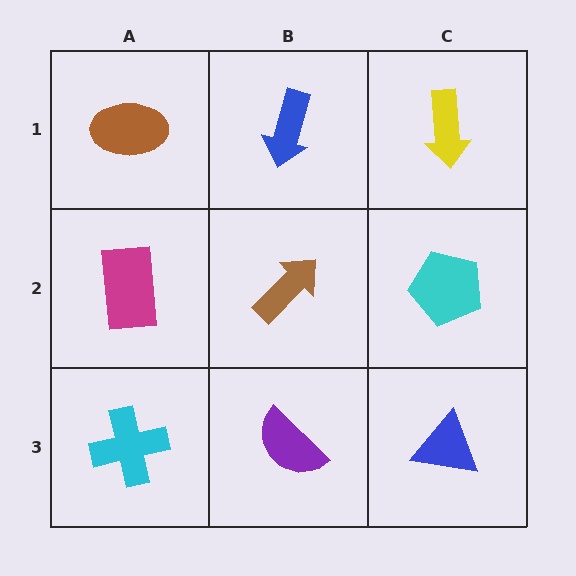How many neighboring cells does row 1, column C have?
2.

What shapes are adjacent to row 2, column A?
A brown ellipse (row 1, column A), a cyan cross (row 3, column A), a brown arrow (row 2, column B).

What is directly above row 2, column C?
A yellow arrow.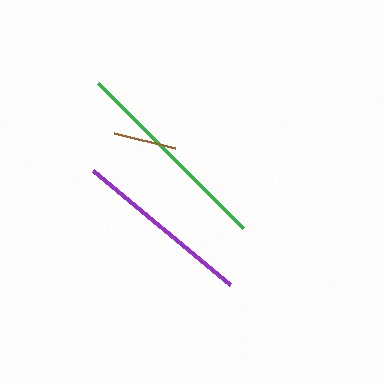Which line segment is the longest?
The green line is the longest at approximately 205 pixels.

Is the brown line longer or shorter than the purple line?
The purple line is longer than the brown line.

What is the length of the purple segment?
The purple segment is approximately 179 pixels long.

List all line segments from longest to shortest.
From longest to shortest: green, purple, brown.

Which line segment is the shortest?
The brown line is the shortest at approximately 63 pixels.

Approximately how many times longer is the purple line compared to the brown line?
The purple line is approximately 2.8 times the length of the brown line.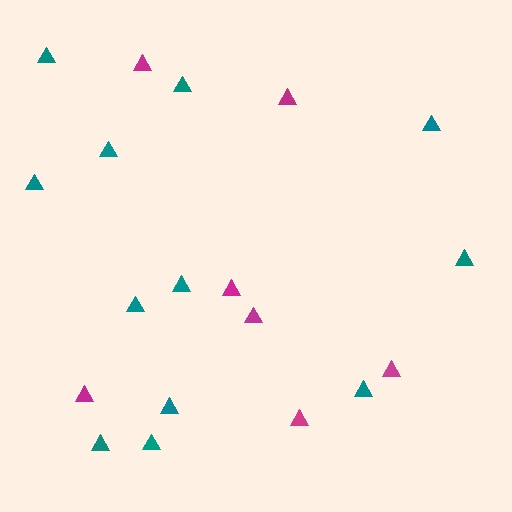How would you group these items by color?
There are 2 groups: one group of teal triangles (12) and one group of magenta triangles (7).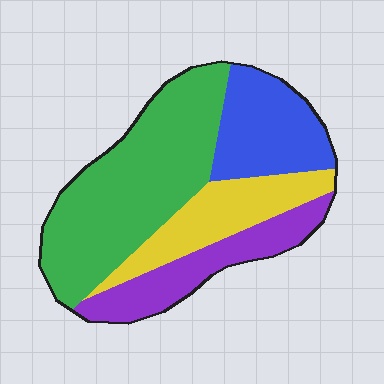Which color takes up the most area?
Green, at roughly 45%.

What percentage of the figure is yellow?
Yellow covers roughly 20% of the figure.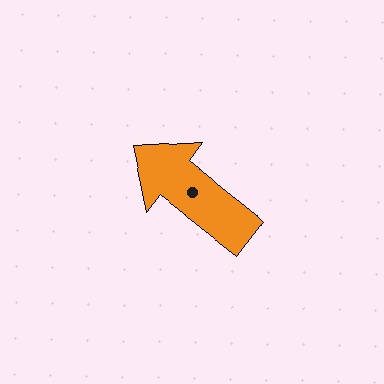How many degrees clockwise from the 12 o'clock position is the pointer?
Approximately 308 degrees.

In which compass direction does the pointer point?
Northwest.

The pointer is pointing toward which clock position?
Roughly 10 o'clock.